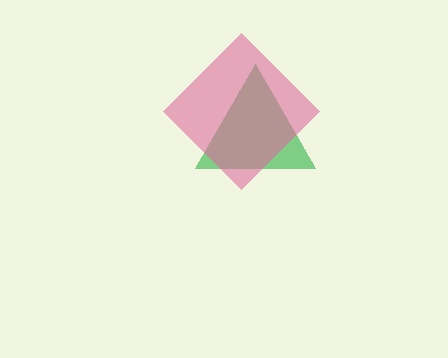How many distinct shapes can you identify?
There are 2 distinct shapes: a green triangle, a pink diamond.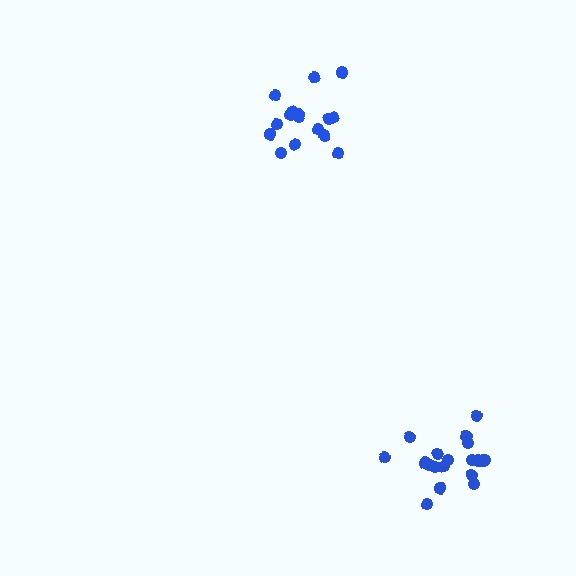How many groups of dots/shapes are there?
There are 2 groups.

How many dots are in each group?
Group 1: 16 dots, Group 2: 19 dots (35 total).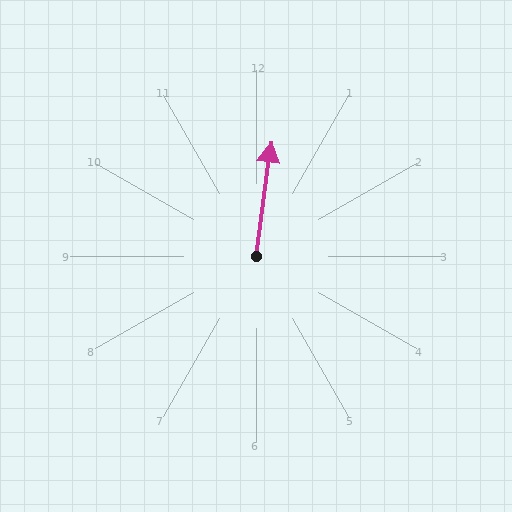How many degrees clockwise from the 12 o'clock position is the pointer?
Approximately 8 degrees.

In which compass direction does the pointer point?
North.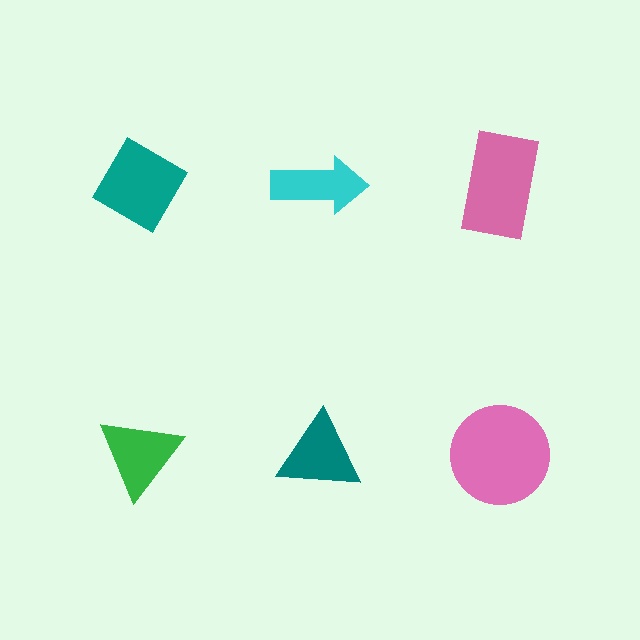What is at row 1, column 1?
A teal diamond.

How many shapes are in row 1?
3 shapes.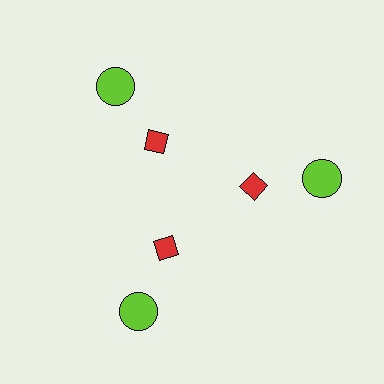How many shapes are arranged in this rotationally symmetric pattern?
There are 6 shapes, arranged in 3 groups of 2.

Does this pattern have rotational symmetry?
Yes, this pattern has 3-fold rotational symmetry. It looks the same after rotating 120 degrees around the center.